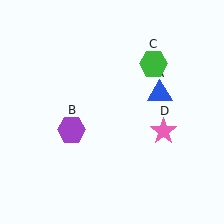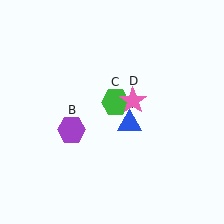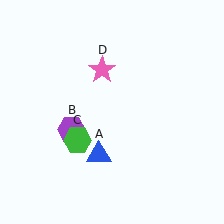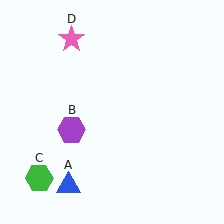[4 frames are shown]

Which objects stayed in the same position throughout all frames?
Purple hexagon (object B) remained stationary.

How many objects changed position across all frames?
3 objects changed position: blue triangle (object A), green hexagon (object C), pink star (object D).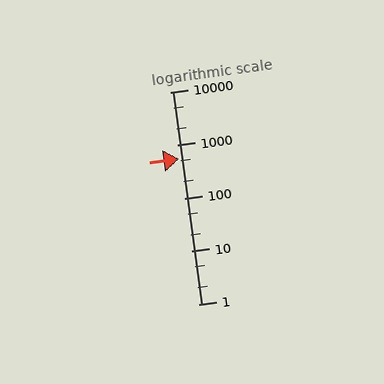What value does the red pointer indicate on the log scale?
The pointer indicates approximately 550.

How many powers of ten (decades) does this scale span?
The scale spans 4 decades, from 1 to 10000.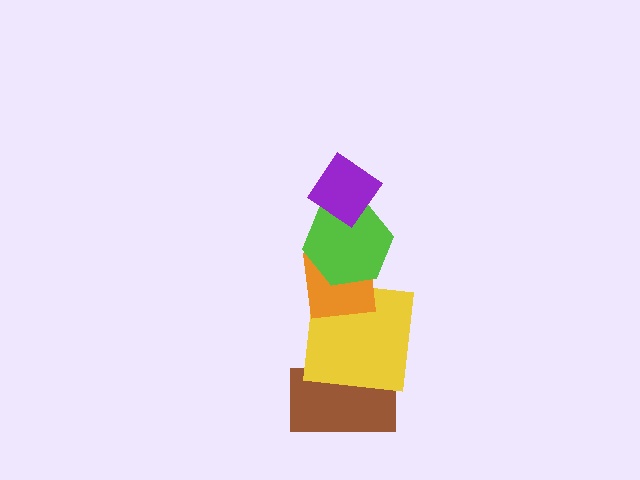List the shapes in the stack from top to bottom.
From top to bottom: the purple diamond, the lime hexagon, the orange square, the yellow square, the brown rectangle.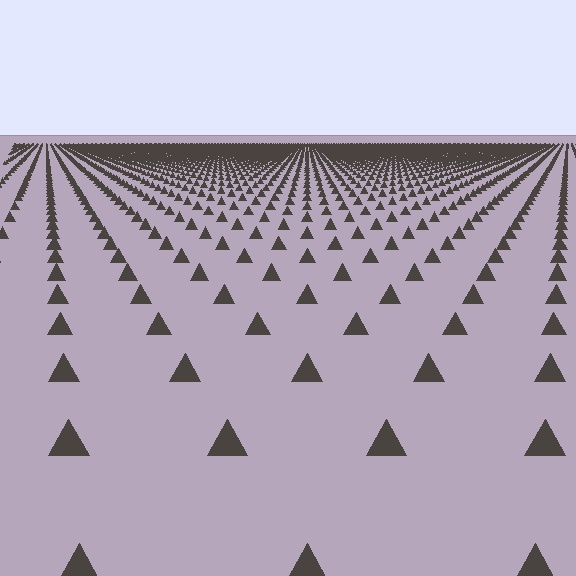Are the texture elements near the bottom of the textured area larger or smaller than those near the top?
Larger. Near the bottom, elements are closer to the viewer and appear at a bigger on-screen size.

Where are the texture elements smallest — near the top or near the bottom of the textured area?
Near the top.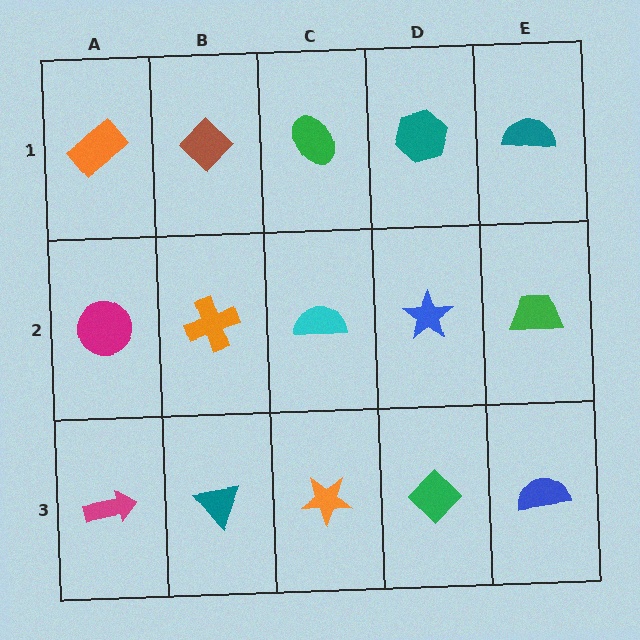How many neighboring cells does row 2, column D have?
4.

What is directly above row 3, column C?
A cyan semicircle.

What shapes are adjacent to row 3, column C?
A cyan semicircle (row 2, column C), a teal triangle (row 3, column B), a green diamond (row 3, column D).